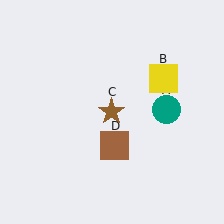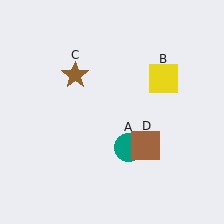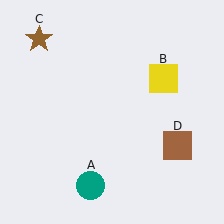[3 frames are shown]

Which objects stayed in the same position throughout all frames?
Yellow square (object B) remained stationary.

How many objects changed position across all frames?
3 objects changed position: teal circle (object A), brown star (object C), brown square (object D).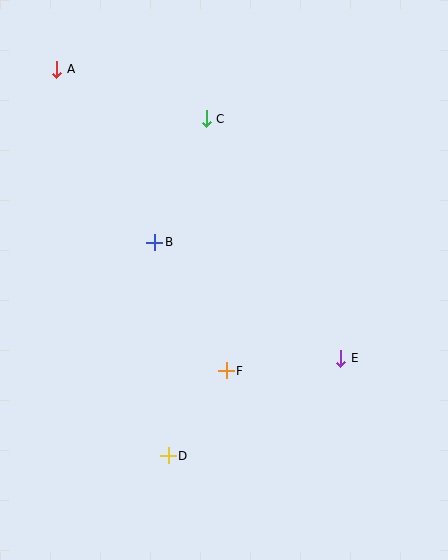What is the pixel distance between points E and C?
The distance between E and C is 275 pixels.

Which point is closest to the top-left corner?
Point A is closest to the top-left corner.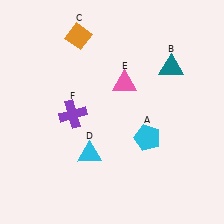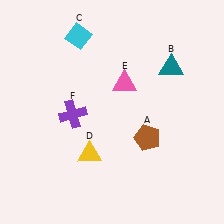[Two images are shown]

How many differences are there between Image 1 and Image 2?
There are 3 differences between the two images.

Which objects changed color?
A changed from cyan to brown. C changed from orange to cyan. D changed from cyan to yellow.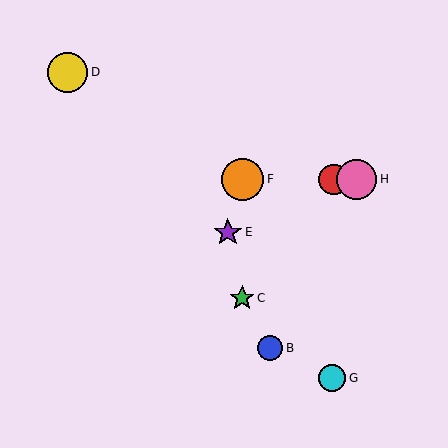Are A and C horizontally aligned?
No, A is at y≈179 and C is at y≈298.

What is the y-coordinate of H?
Object H is at y≈179.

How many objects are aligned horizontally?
3 objects (A, F, H) are aligned horizontally.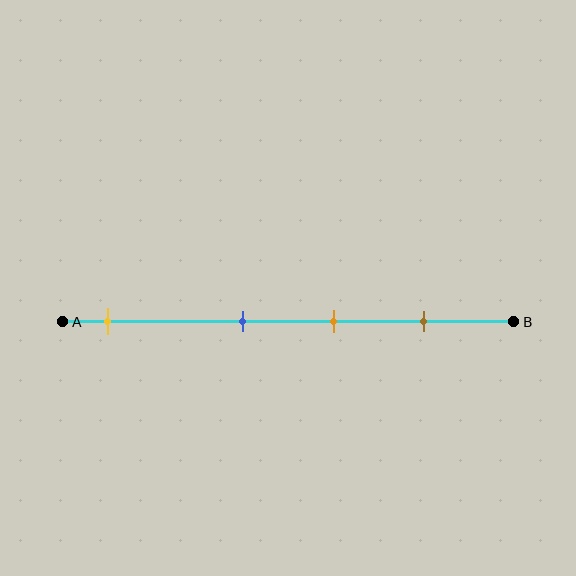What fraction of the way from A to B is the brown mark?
The brown mark is approximately 80% (0.8) of the way from A to B.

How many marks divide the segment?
There are 4 marks dividing the segment.